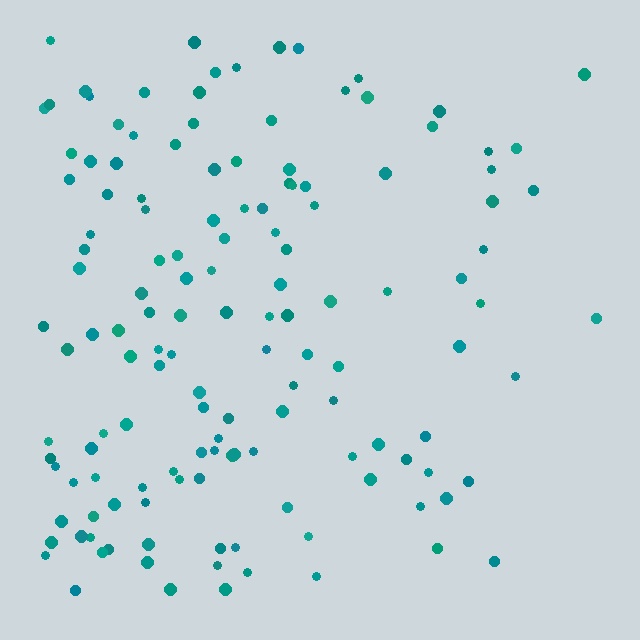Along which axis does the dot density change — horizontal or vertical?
Horizontal.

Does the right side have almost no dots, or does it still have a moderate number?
Still a moderate number, just noticeably fewer than the left.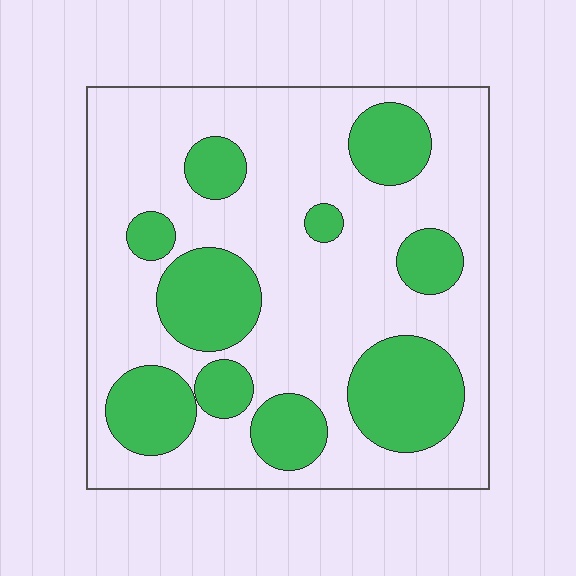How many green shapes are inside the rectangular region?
10.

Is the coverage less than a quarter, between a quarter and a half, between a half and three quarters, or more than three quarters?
Between a quarter and a half.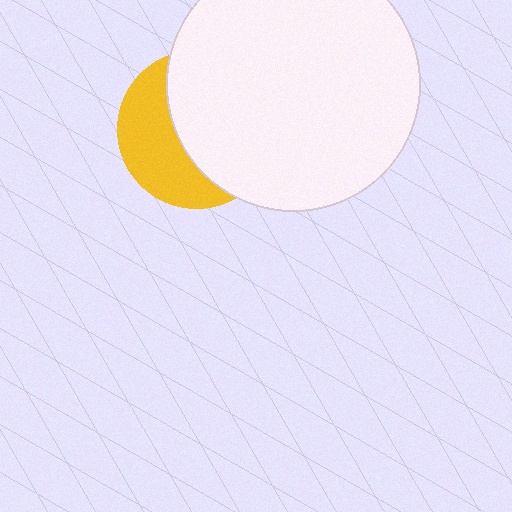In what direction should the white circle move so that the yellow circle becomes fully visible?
The white circle should move right. That is the shortest direction to clear the overlap and leave the yellow circle fully visible.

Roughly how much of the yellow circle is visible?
A small part of it is visible (roughly 41%).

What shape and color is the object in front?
The object in front is a white circle.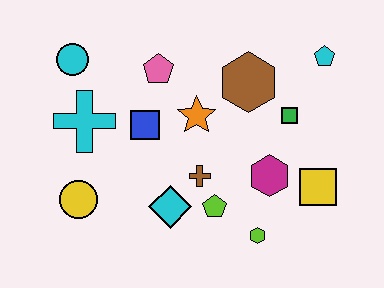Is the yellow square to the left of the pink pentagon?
No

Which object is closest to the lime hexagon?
The lime pentagon is closest to the lime hexagon.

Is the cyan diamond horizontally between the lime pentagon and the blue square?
Yes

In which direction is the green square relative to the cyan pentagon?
The green square is below the cyan pentagon.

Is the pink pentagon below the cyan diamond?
No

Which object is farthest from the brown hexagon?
The yellow circle is farthest from the brown hexagon.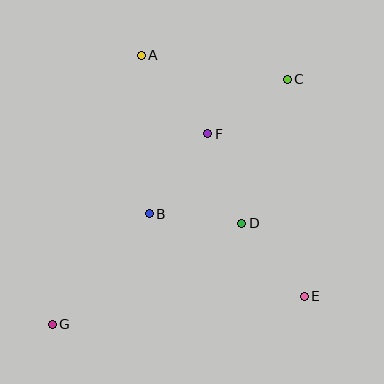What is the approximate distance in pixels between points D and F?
The distance between D and F is approximately 96 pixels.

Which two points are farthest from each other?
Points C and G are farthest from each other.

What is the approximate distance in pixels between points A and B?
The distance between A and B is approximately 159 pixels.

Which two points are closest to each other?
Points B and D are closest to each other.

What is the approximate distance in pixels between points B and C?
The distance between B and C is approximately 193 pixels.